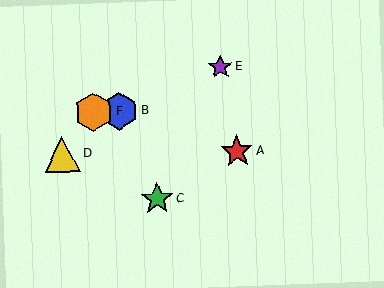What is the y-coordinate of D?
Object D is at y≈154.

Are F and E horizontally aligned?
No, F is at y≈112 and E is at y≈67.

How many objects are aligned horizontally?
2 objects (B, F) are aligned horizontally.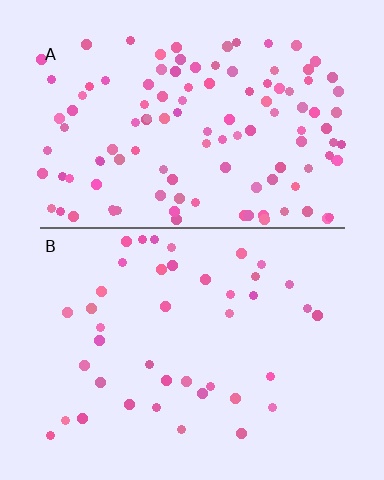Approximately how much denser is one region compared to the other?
Approximately 2.8× — region A over region B.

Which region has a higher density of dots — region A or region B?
A (the top).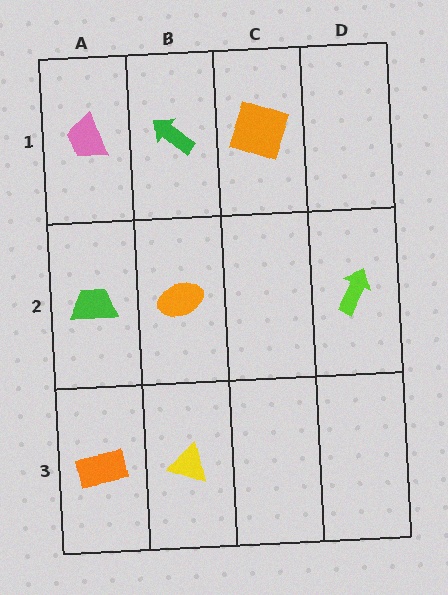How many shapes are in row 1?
3 shapes.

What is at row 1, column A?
A pink trapezoid.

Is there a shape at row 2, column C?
No, that cell is empty.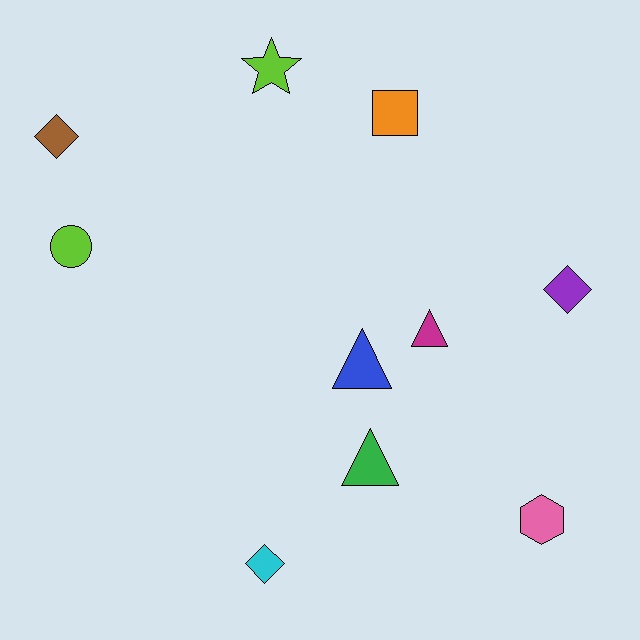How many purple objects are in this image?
There is 1 purple object.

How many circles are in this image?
There is 1 circle.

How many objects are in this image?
There are 10 objects.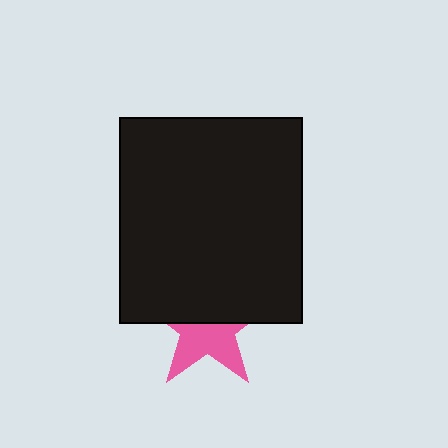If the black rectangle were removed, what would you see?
You would see the complete pink star.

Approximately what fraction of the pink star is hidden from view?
Roughly 51% of the pink star is hidden behind the black rectangle.